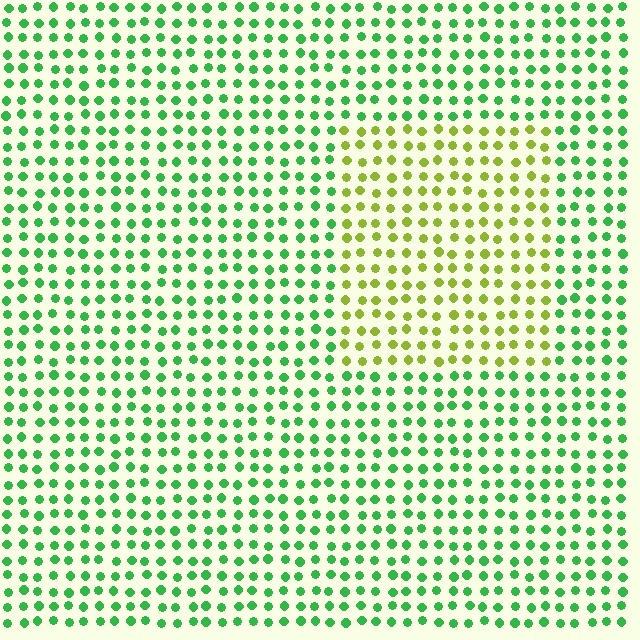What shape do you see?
I see a rectangle.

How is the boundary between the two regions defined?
The boundary is defined purely by a slight shift in hue (about 50 degrees). Spacing, size, and orientation are identical on both sides.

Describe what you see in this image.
The image is filled with small green elements in a uniform arrangement. A rectangle-shaped region is visible where the elements are tinted to a slightly different hue, forming a subtle color boundary.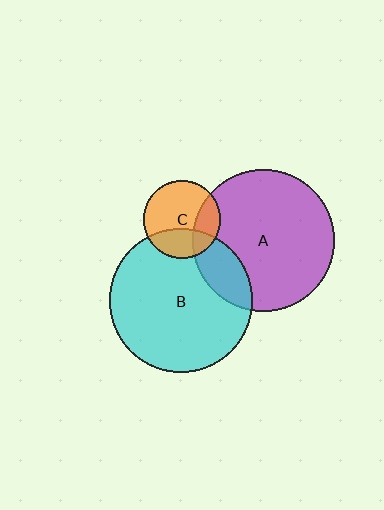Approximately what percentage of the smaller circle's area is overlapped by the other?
Approximately 20%.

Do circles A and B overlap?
Yes.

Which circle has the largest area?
Circle B (cyan).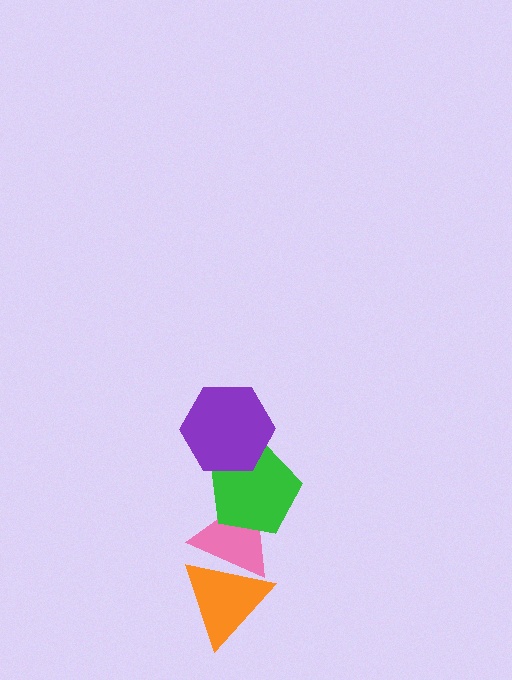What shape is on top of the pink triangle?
The green pentagon is on top of the pink triangle.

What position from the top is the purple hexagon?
The purple hexagon is 1st from the top.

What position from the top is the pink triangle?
The pink triangle is 3rd from the top.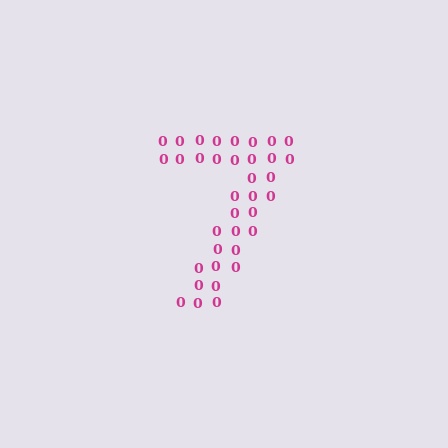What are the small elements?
The small elements are digit 0's.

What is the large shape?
The large shape is the digit 7.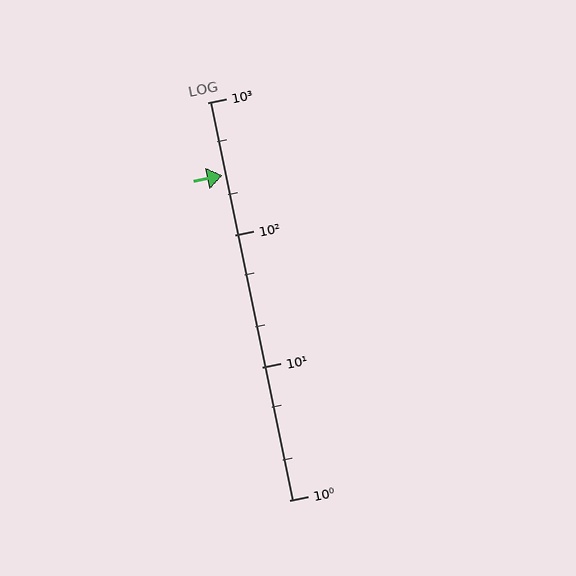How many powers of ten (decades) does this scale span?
The scale spans 3 decades, from 1 to 1000.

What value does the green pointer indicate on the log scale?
The pointer indicates approximately 280.